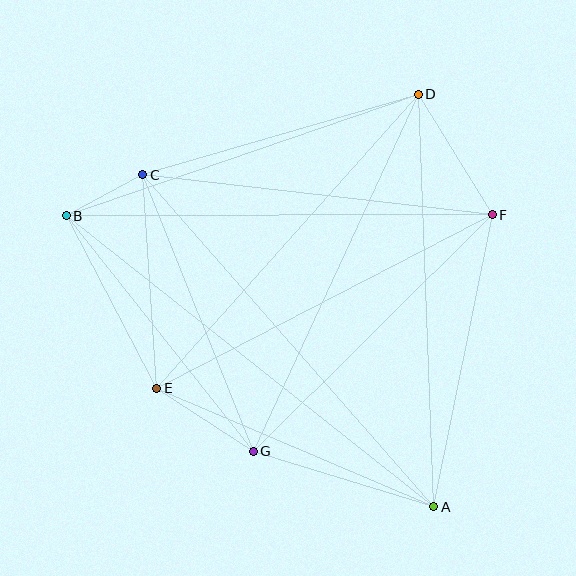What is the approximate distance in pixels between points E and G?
The distance between E and G is approximately 115 pixels.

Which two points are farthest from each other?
Points A and B are farthest from each other.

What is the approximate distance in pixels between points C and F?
The distance between C and F is approximately 352 pixels.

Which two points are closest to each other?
Points B and C are closest to each other.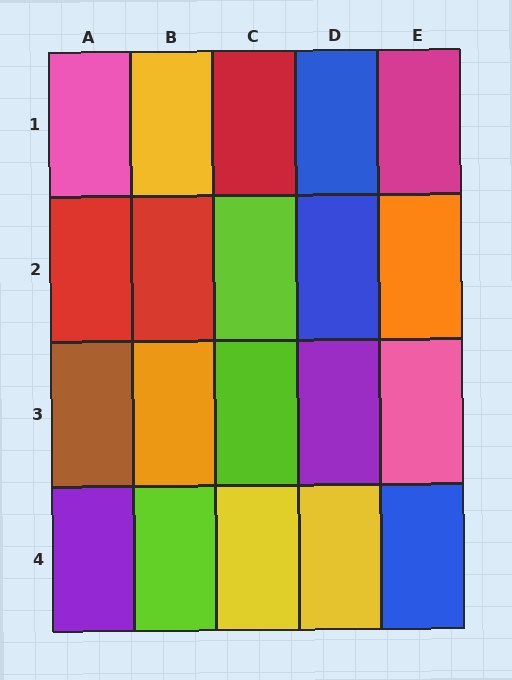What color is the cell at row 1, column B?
Yellow.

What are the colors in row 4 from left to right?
Purple, lime, yellow, yellow, blue.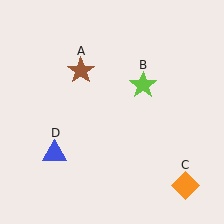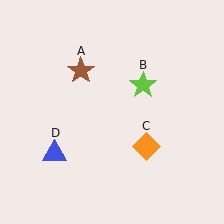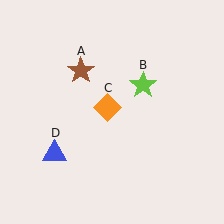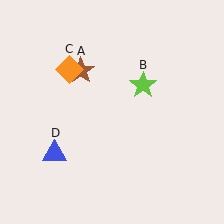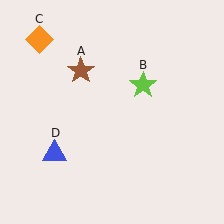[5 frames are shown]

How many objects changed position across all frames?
1 object changed position: orange diamond (object C).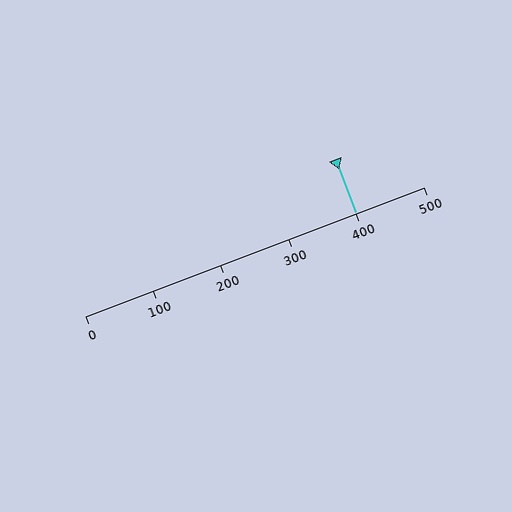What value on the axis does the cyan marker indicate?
The marker indicates approximately 400.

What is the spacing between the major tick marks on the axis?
The major ticks are spaced 100 apart.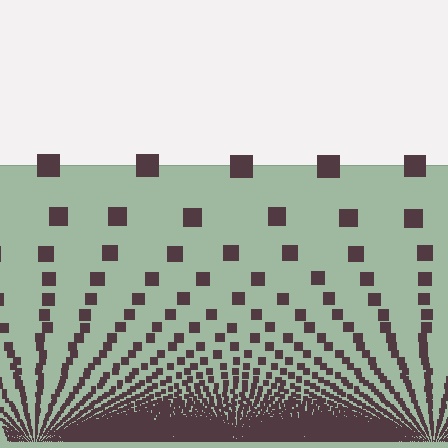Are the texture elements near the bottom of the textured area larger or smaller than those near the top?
Smaller. The gradient is inverted — elements near the bottom are smaller and denser.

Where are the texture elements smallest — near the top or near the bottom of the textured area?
Near the bottom.